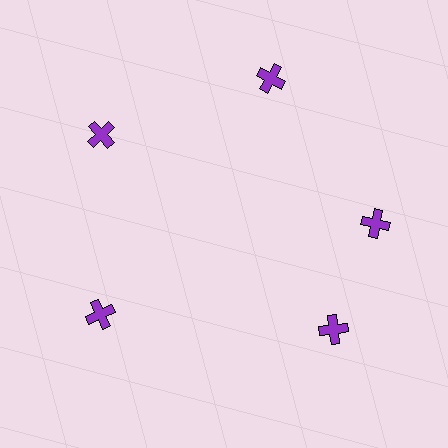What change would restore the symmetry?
The symmetry would be restored by rotating it back into even spacing with its neighbors so that all 5 crosses sit at equal angles and equal distance from the center.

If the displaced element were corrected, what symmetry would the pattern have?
It would have 5-fold rotational symmetry — the pattern would map onto itself every 72 degrees.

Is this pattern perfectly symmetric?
No. The 5 purple crosses are arranged in a ring, but one element near the 5 o'clock position is rotated out of alignment along the ring, breaking the 5-fold rotational symmetry.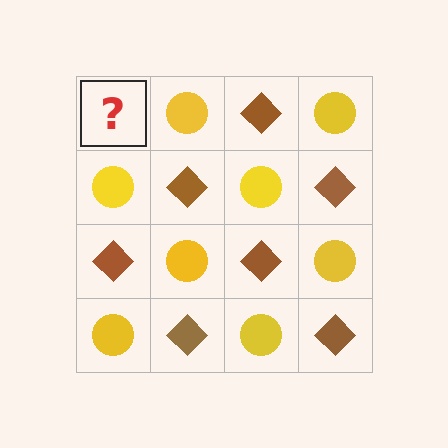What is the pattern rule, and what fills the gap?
The rule is that it alternates brown diamond and yellow circle in a checkerboard pattern. The gap should be filled with a brown diamond.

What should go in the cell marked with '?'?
The missing cell should contain a brown diamond.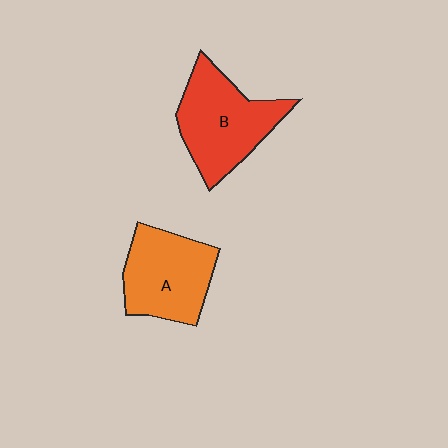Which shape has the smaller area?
Shape A (orange).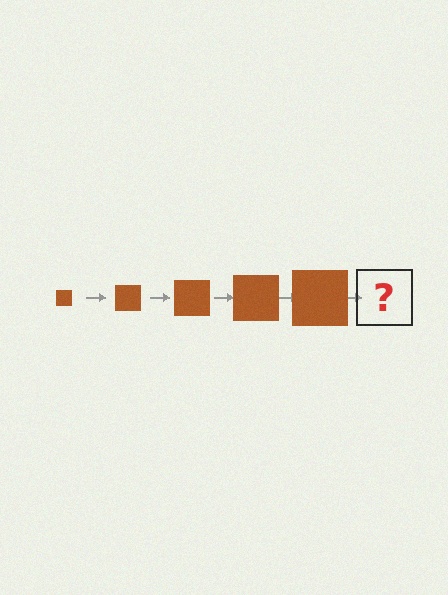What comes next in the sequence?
The next element should be a brown square, larger than the previous one.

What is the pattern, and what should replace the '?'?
The pattern is that the square gets progressively larger each step. The '?' should be a brown square, larger than the previous one.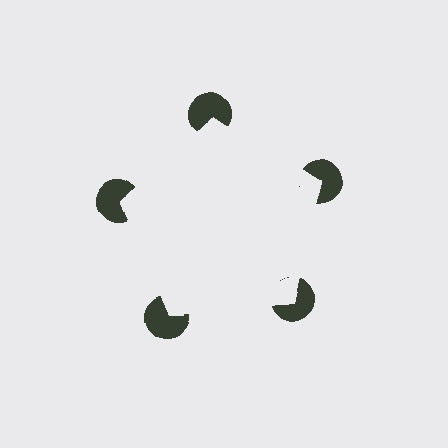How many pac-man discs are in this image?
There are 5 — one at each vertex of the illusory pentagon.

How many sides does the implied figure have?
5 sides.